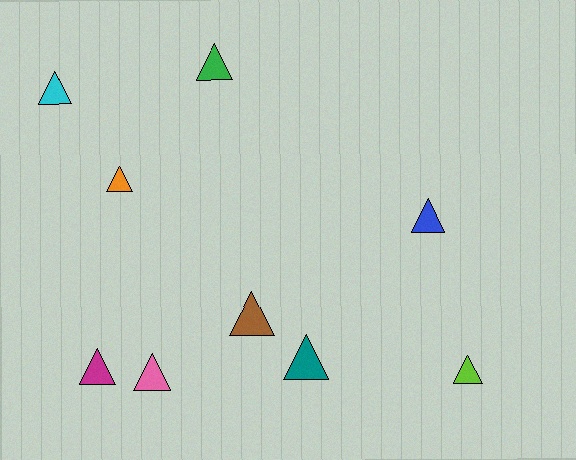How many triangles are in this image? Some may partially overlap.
There are 9 triangles.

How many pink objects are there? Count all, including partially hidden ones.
There is 1 pink object.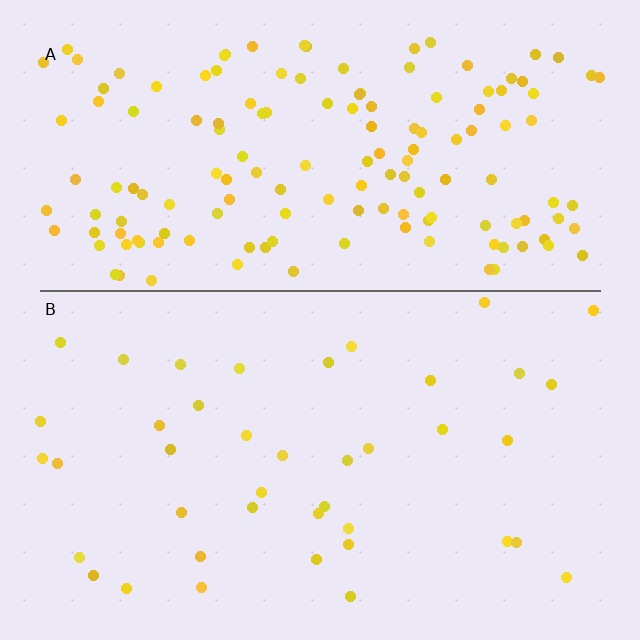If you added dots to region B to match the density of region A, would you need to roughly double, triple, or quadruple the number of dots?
Approximately quadruple.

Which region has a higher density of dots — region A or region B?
A (the top).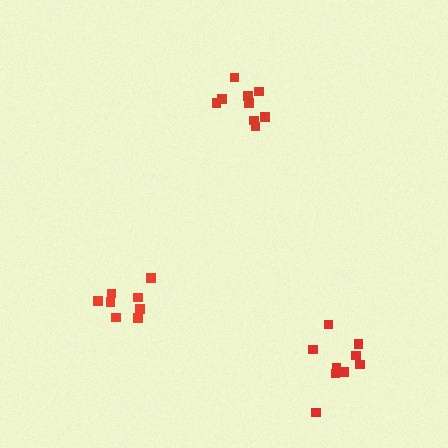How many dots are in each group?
Group 1: 8 dots, Group 2: 9 dots, Group 3: 9 dots (26 total).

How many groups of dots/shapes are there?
There are 3 groups.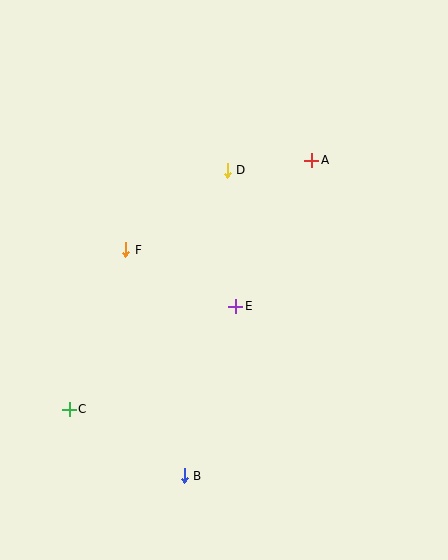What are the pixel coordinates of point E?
Point E is at (236, 306).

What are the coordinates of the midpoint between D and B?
The midpoint between D and B is at (206, 323).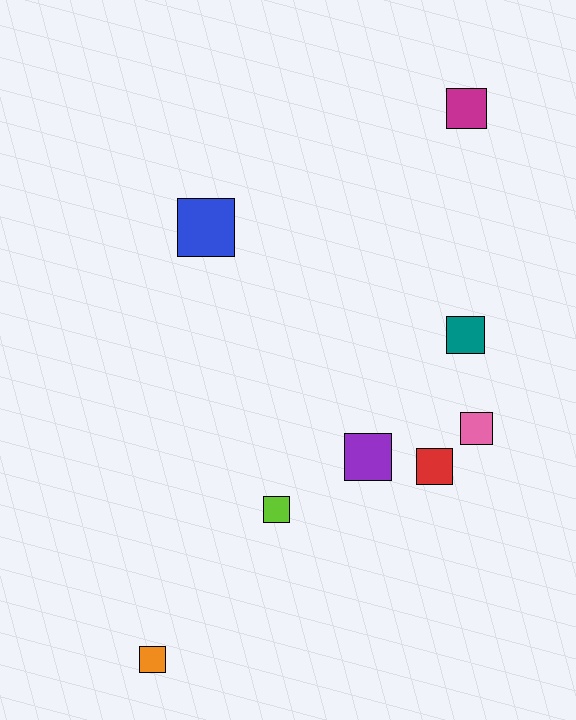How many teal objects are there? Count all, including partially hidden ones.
There is 1 teal object.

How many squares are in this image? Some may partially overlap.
There are 8 squares.